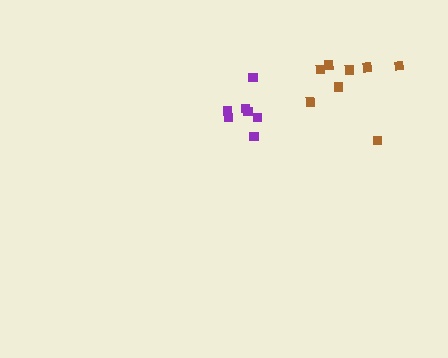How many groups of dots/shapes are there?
There are 2 groups.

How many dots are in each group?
Group 1: 7 dots, Group 2: 8 dots (15 total).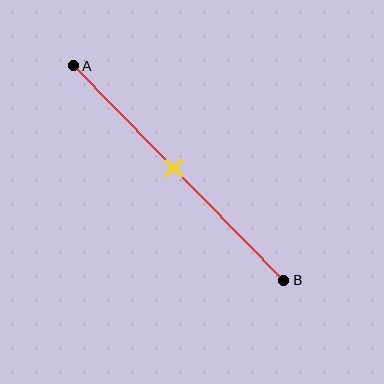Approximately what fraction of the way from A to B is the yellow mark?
The yellow mark is approximately 50% of the way from A to B.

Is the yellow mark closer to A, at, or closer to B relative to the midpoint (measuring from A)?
The yellow mark is approximately at the midpoint of segment AB.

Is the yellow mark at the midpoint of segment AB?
Yes, the mark is approximately at the midpoint.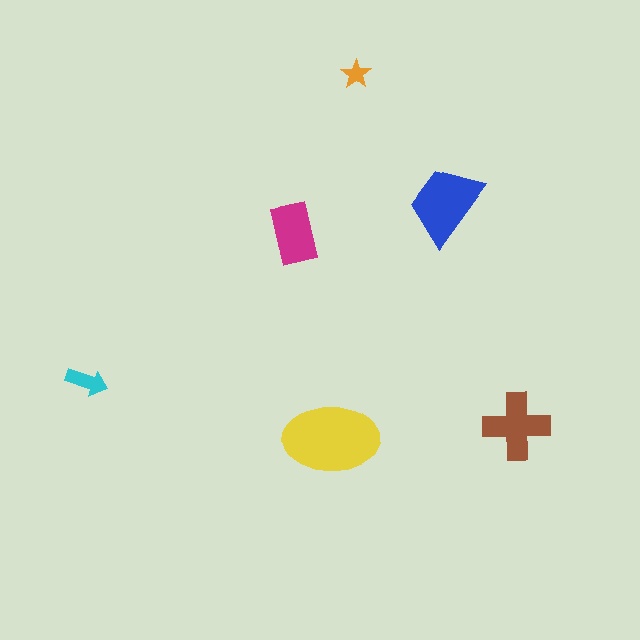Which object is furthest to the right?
The brown cross is rightmost.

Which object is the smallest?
The orange star.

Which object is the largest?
The yellow ellipse.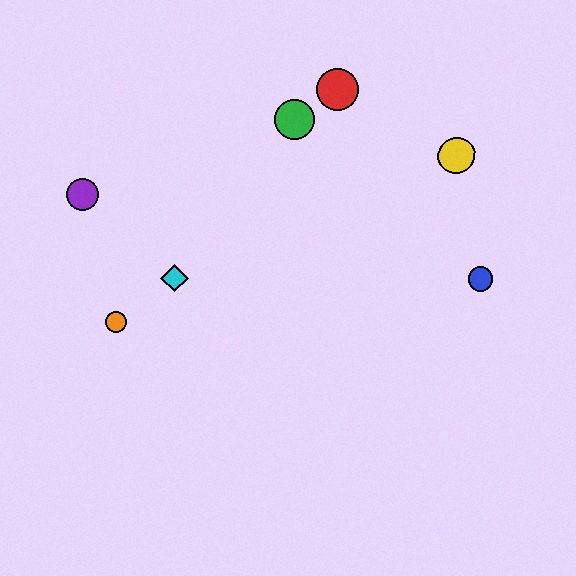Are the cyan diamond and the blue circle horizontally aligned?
Yes, both are at y≈278.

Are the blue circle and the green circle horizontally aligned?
No, the blue circle is at y≈279 and the green circle is at y≈120.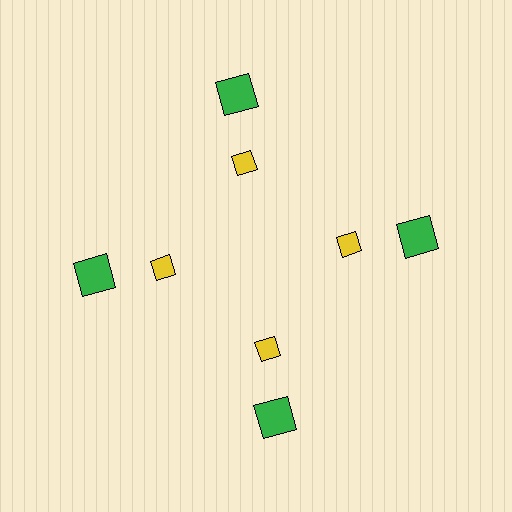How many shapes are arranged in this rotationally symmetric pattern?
There are 8 shapes, arranged in 4 groups of 2.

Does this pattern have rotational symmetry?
Yes, this pattern has 4-fold rotational symmetry. It looks the same after rotating 90 degrees around the center.